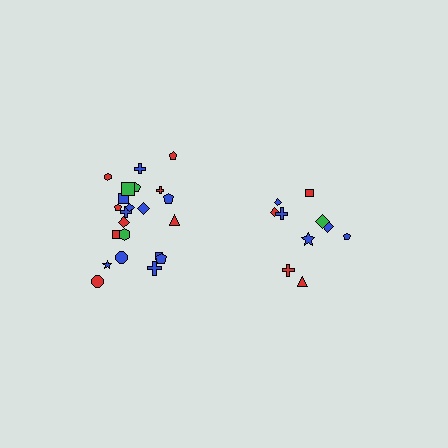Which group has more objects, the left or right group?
The left group.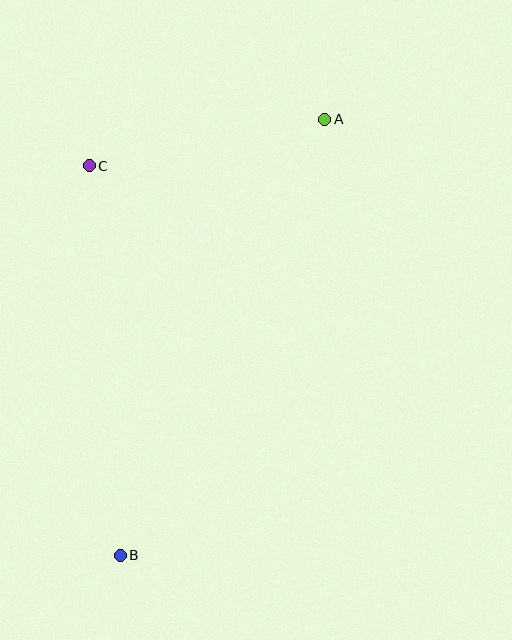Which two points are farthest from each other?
Points A and B are farthest from each other.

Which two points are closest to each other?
Points A and C are closest to each other.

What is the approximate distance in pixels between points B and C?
The distance between B and C is approximately 391 pixels.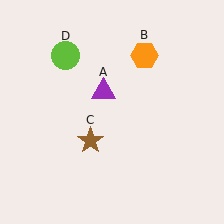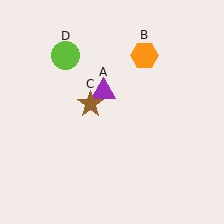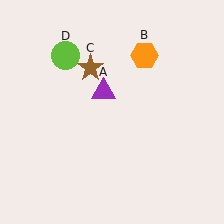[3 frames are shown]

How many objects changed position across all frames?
1 object changed position: brown star (object C).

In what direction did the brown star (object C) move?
The brown star (object C) moved up.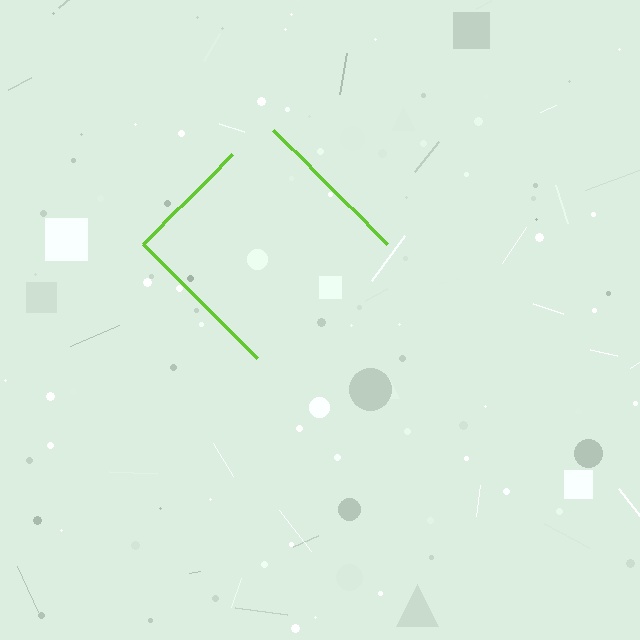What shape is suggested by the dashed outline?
The dashed outline suggests a diamond.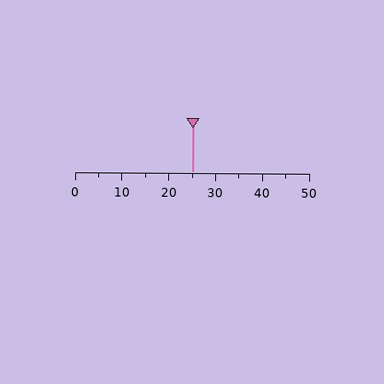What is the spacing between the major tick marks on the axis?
The major ticks are spaced 10 apart.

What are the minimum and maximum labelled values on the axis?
The axis runs from 0 to 50.